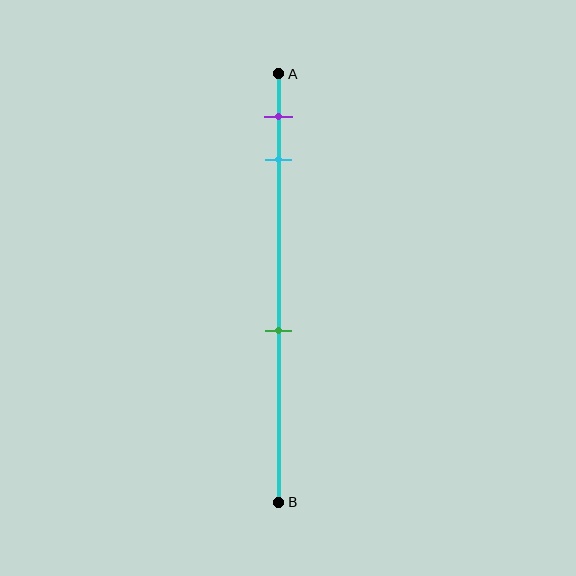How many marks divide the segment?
There are 3 marks dividing the segment.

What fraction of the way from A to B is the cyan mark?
The cyan mark is approximately 20% (0.2) of the way from A to B.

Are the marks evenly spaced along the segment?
No, the marks are not evenly spaced.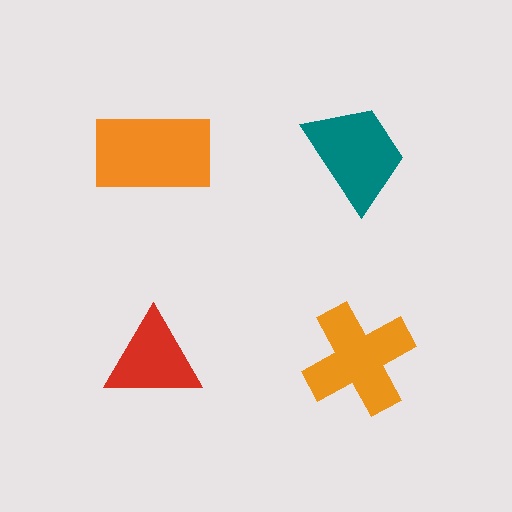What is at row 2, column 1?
A red triangle.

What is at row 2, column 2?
An orange cross.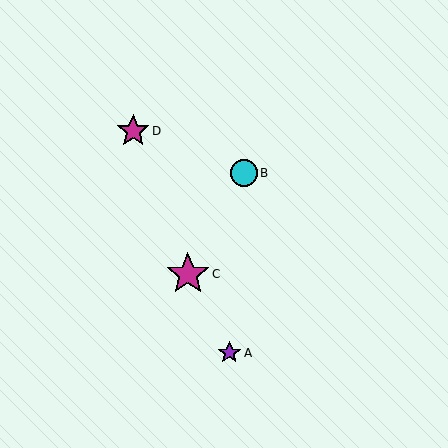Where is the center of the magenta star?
The center of the magenta star is at (133, 131).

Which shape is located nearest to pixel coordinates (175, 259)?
The magenta star (labeled C) at (188, 274) is nearest to that location.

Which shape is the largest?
The magenta star (labeled C) is the largest.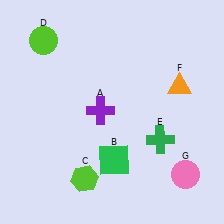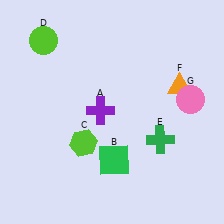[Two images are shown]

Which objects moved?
The objects that moved are: the lime hexagon (C), the pink circle (G).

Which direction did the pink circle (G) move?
The pink circle (G) moved up.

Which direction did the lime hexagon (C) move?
The lime hexagon (C) moved up.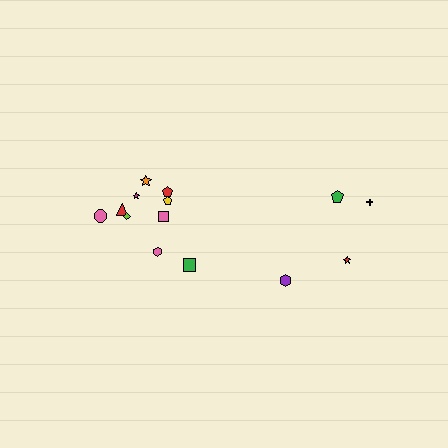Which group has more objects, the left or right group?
The left group.